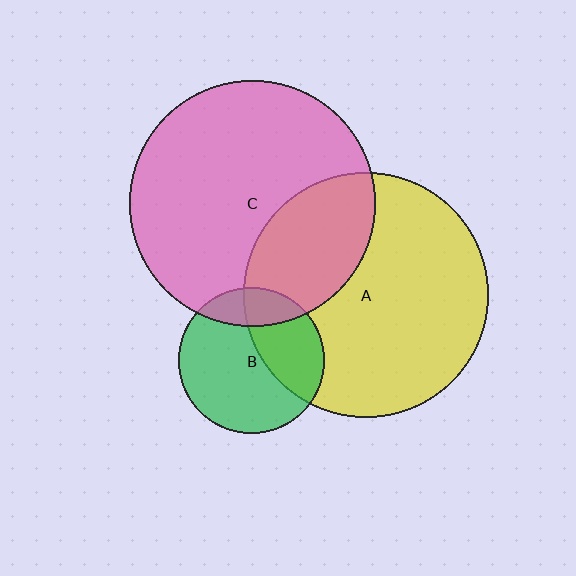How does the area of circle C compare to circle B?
Approximately 2.9 times.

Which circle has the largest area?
Circle C (pink).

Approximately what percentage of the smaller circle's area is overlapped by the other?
Approximately 20%.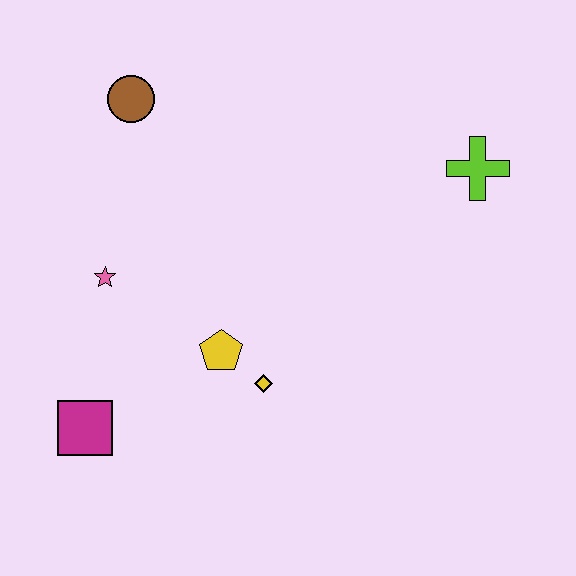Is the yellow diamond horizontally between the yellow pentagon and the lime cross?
Yes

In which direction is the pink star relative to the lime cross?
The pink star is to the left of the lime cross.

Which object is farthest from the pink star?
The lime cross is farthest from the pink star.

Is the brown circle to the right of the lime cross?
No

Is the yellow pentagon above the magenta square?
Yes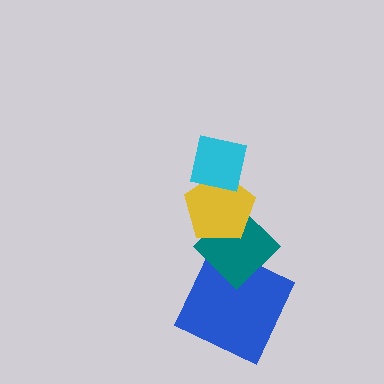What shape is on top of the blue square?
The teal diamond is on top of the blue square.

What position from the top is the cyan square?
The cyan square is 1st from the top.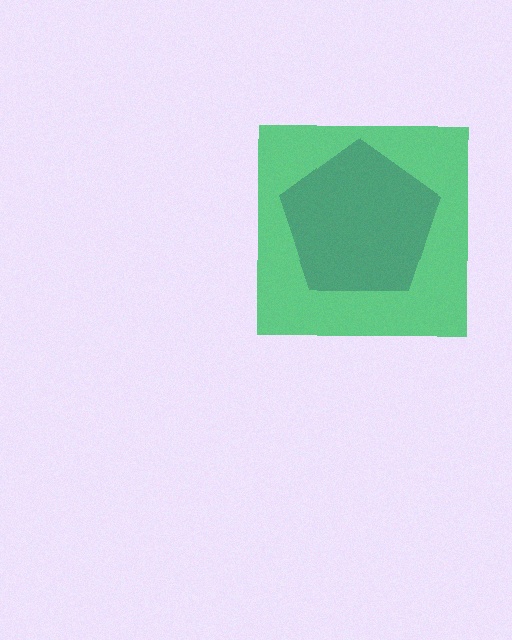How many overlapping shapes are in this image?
There are 2 overlapping shapes in the image.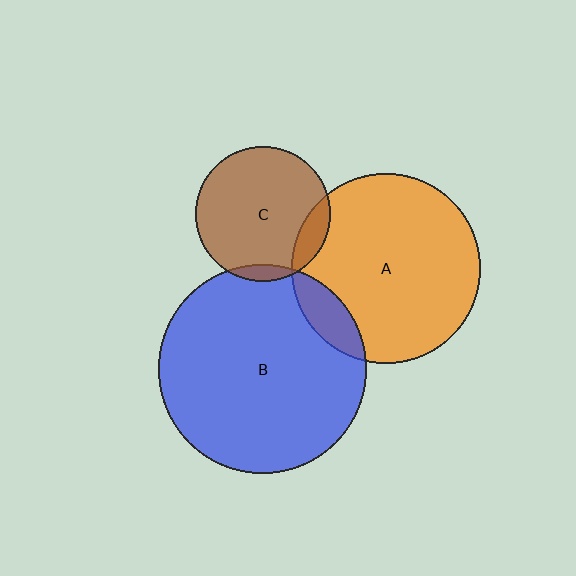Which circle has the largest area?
Circle B (blue).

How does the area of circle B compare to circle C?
Approximately 2.4 times.